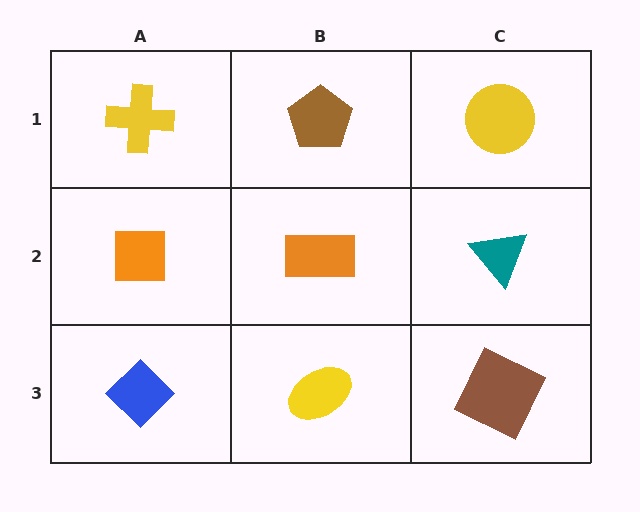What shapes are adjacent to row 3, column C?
A teal triangle (row 2, column C), a yellow ellipse (row 3, column B).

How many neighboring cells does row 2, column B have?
4.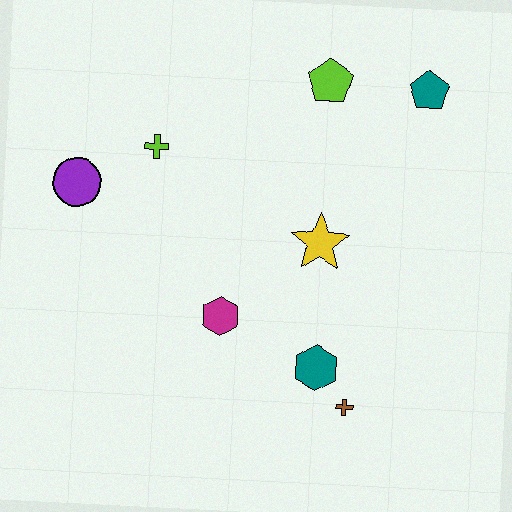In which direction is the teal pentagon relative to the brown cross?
The teal pentagon is above the brown cross.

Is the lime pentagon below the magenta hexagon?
No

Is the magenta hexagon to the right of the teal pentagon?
No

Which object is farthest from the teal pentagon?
The purple circle is farthest from the teal pentagon.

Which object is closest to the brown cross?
The teal hexagon is closest to the brown cross.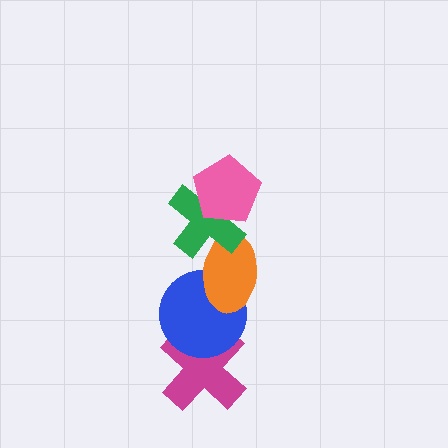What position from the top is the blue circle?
The blue circle is 4th from the top.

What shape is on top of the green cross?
The pink pentagon is on top of the green cross.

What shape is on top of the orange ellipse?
The green cross is on top of the orange ellipse.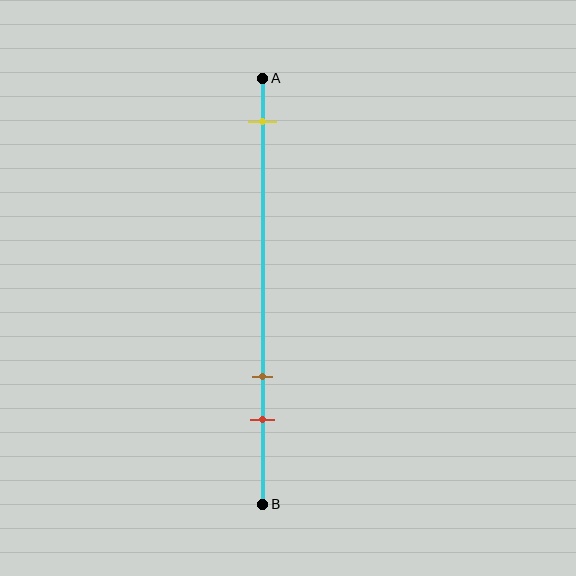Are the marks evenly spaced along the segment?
No, the marks are not evenly spaced.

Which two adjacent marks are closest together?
The brown and red marks are the closest adjacent pair.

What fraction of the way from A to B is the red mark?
The red mark is approximately 80% (0.8) of the way from A to B.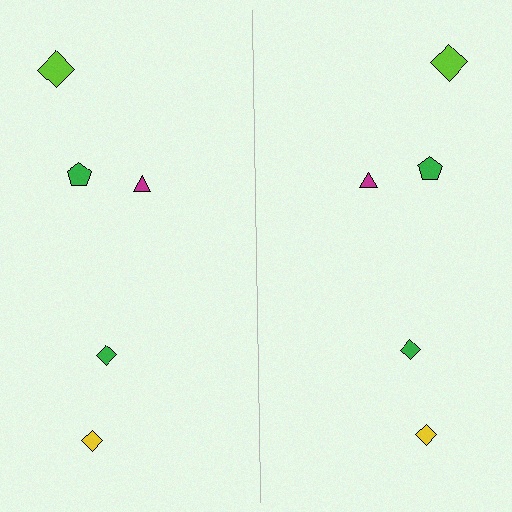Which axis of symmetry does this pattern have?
The pattern has a vertical axis of symmetry running through the center of the image.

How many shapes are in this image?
There are 10 shapes in this image.